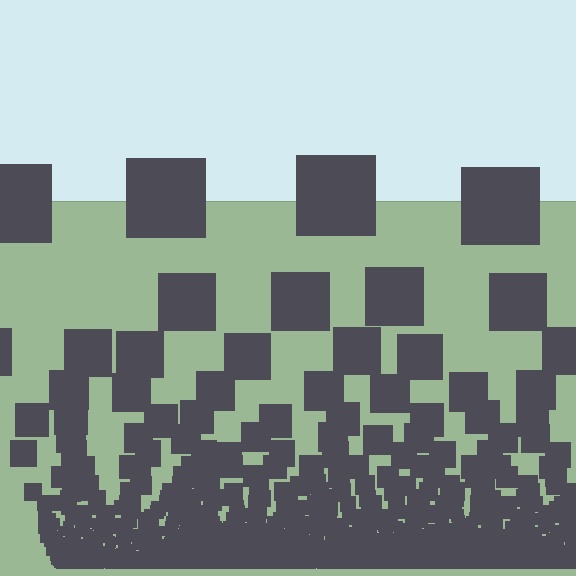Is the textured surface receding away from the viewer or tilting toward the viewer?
The surface appears to tilt toward the viewer. Texture elements get larger and sparser toward the top.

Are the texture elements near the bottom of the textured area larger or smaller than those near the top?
Smaller. The gradient is inverted — elements near the bottom are smaller and denser.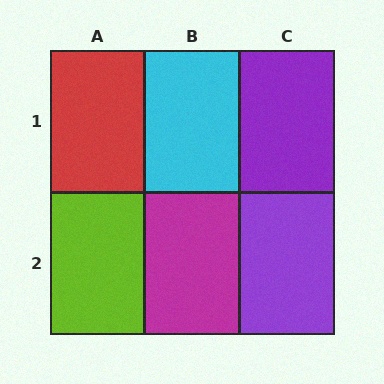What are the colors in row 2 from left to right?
Lime, magenta, purple.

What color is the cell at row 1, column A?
Red.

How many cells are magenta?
1 cell is magenta.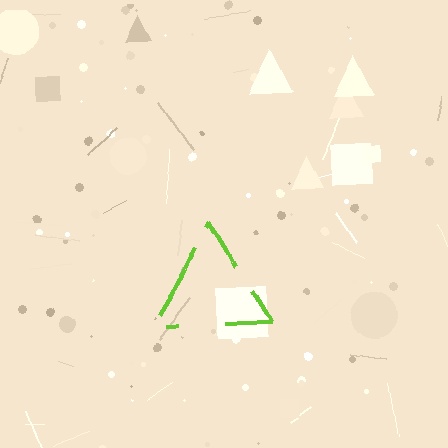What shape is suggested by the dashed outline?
The dashed outline suggests a triangle.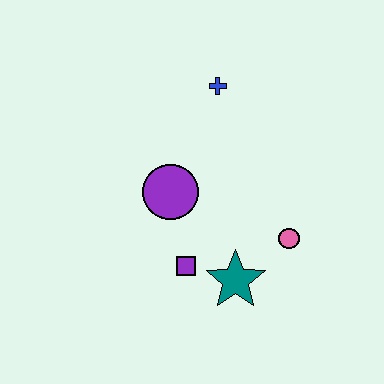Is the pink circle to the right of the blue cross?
Yes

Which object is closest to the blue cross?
The purple circle is closest to the blue cross.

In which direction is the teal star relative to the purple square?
The teal star is to the right of the purple square.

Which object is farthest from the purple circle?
The pink circle is farthest from the purple circle.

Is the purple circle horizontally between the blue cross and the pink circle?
No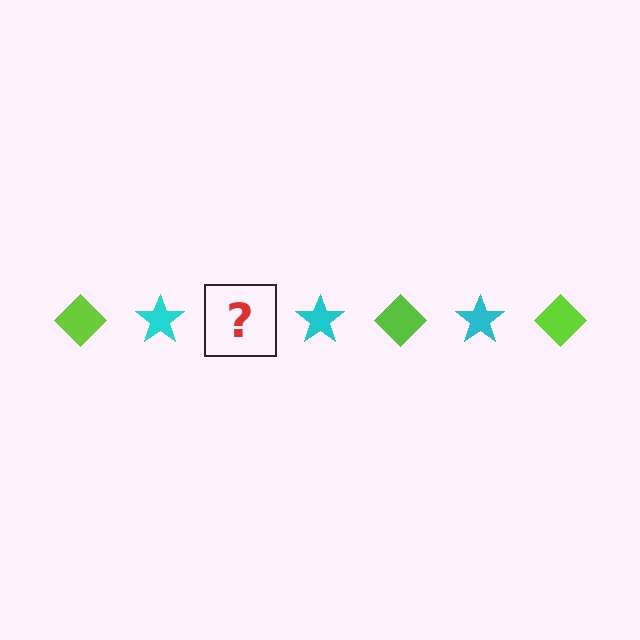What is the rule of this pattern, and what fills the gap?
The rule is that the pattern alternates between lime diamond and cyan star. The gap should be filled with a lime diamond.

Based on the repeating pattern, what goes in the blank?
The blank should be a lime diamond.